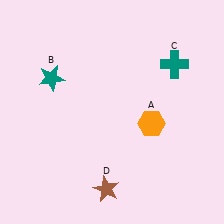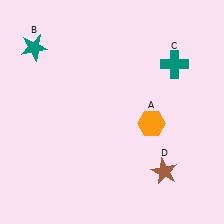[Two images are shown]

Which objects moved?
The objects that moved are: the teal star (B), the brown star (D).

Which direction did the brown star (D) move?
The brown star (D) moved right.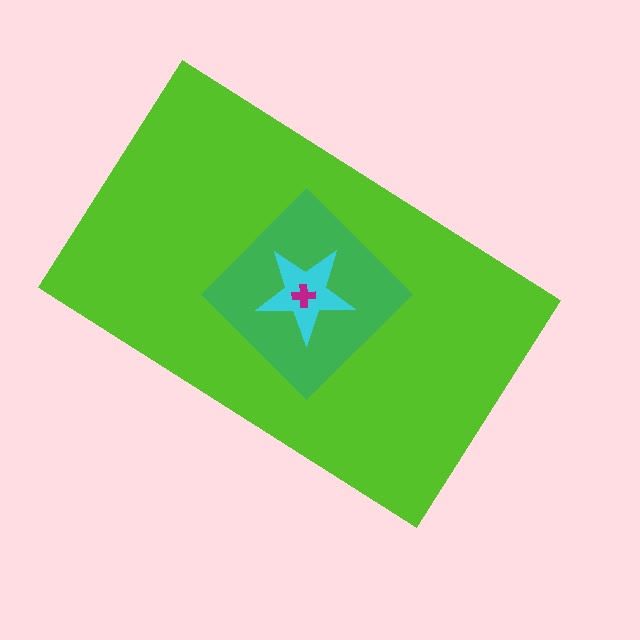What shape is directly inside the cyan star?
The magenta cross.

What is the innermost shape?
The magenta cross.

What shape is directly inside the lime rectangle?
The green diamond.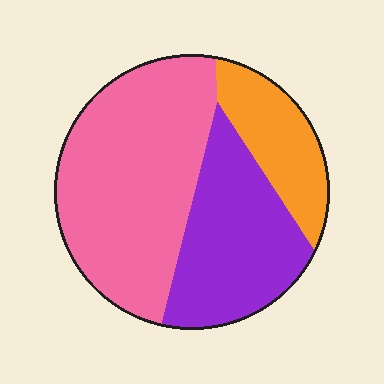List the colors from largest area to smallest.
From largest to smallest: pink, purple, orange.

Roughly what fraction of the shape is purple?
Purple covers roughly 30% of the shape.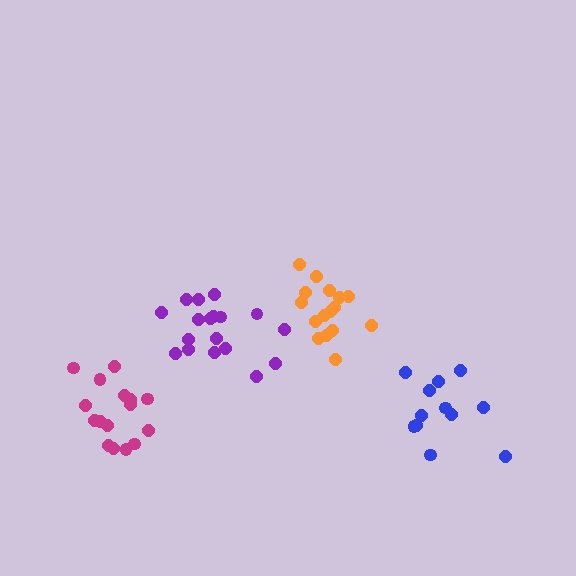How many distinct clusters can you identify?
There are 4 distinct clusters.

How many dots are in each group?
Group 1: 18 dots, Group 2: 12 dots, Group 3: 16 dots, Group 4: 16 dots (62 total).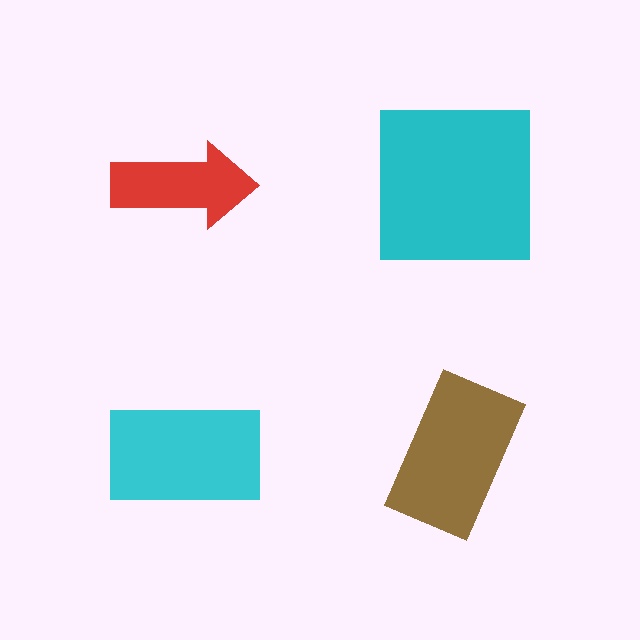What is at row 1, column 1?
A red arrow.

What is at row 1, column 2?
A cyan square.